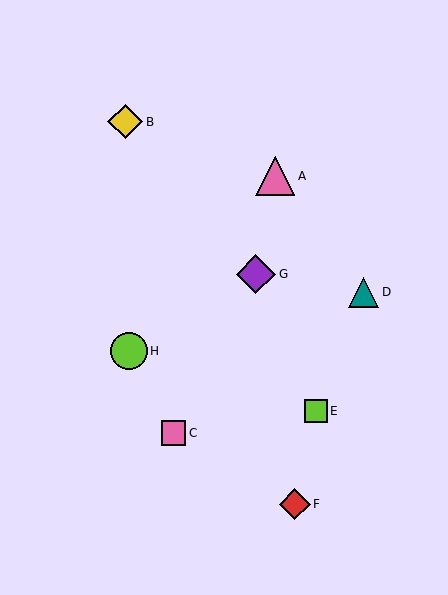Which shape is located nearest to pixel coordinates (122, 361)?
The lime circle (labeled H) at (129, 351) is nearest to that location.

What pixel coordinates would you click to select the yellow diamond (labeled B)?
Click at (125, 122) to select the yellow diamond B.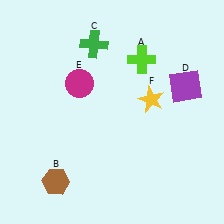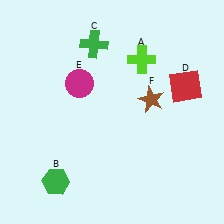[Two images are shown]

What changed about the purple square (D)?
In Image 1, D is purple. In Image 2, it changed to red.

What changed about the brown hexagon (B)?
In Image 1, B is brown. In Image 2, it changed to green.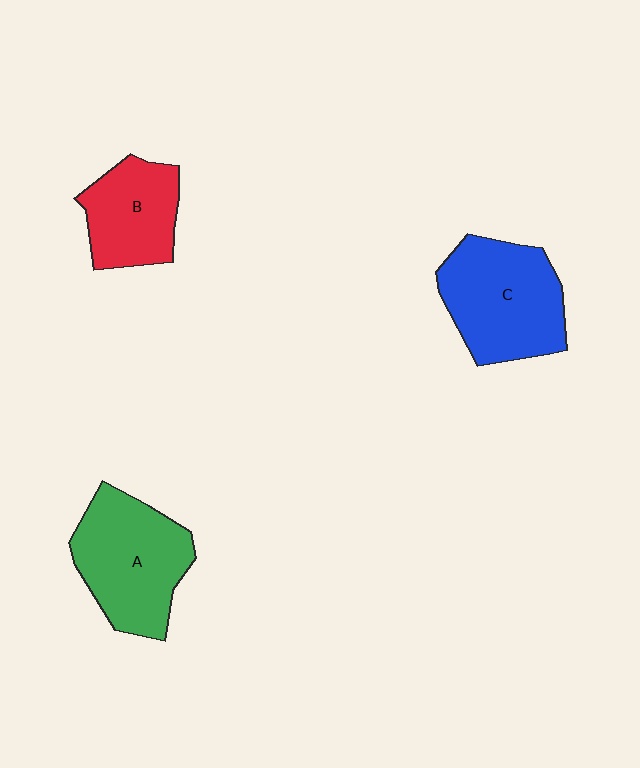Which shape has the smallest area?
Shape B (red).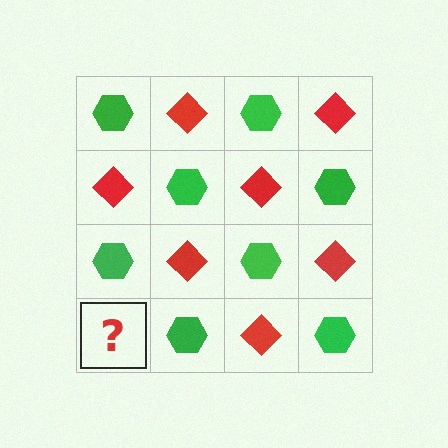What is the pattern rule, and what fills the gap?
The rule is that it alternates green hexagon and red diamond in a checkerboard pattern. The gap should be filled with a red diamond.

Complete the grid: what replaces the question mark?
The question mark should be replaced with a red diamond.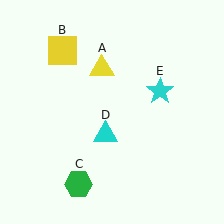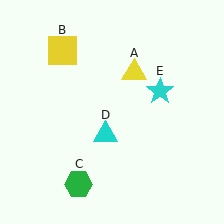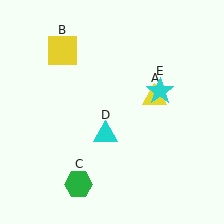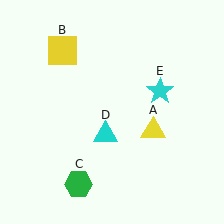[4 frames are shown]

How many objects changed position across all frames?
1 object changed position: yellow triangle (object A).